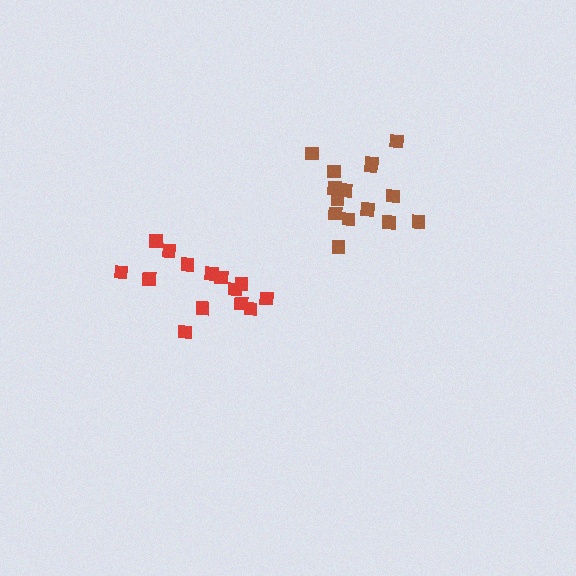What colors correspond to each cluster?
The clusters are colored: red, brown.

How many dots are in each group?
Group 1: 14 dots, Group 2: 15 dots (29 total).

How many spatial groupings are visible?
There are 2 spatial groupings.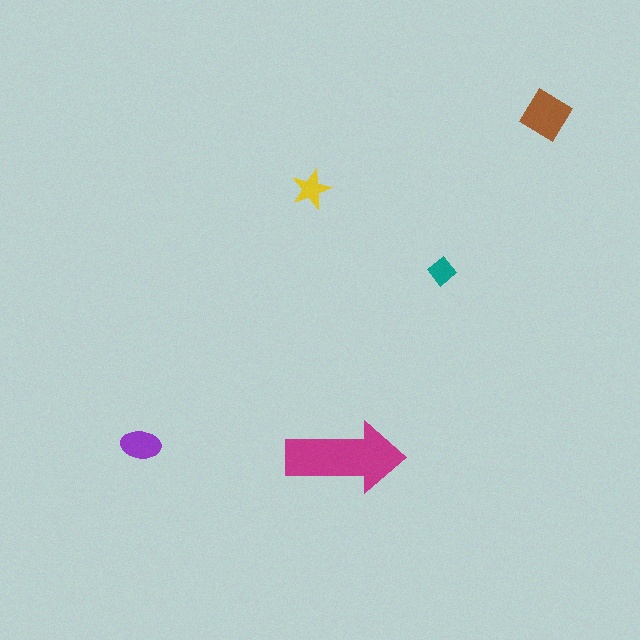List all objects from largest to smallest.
The magenta arrow, the brown diamond, the purple ellipse, the yellow star, the teal diamond.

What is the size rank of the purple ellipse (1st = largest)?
3rd.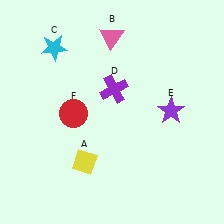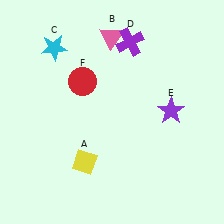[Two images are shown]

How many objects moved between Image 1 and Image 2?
2 objects moved between the two images.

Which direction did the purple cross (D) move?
The purple cross (D) moved up.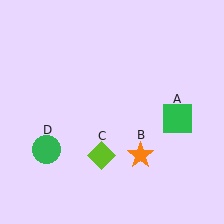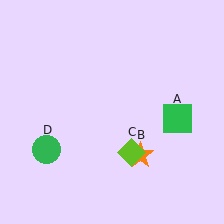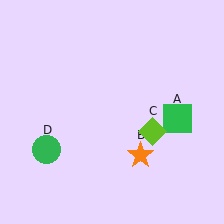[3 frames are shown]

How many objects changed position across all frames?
1 object changed position: lime diamond (object C).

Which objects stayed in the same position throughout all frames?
Green square (object A) and orange star (object B) and green circle (object D) remained stationary.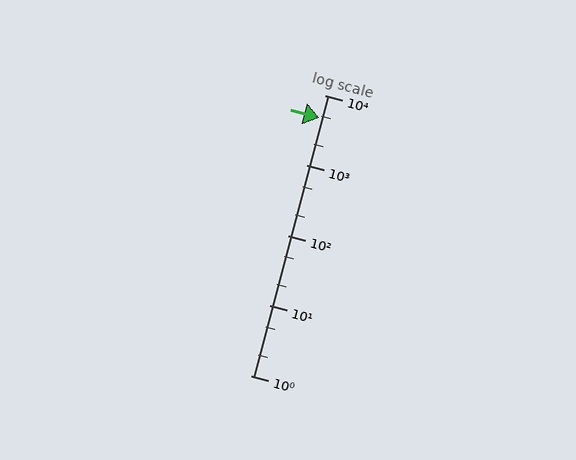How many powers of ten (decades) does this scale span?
The scale spans 4 decades, from 1 to 10000.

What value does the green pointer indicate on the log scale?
The pointer indicates approximately 4700.